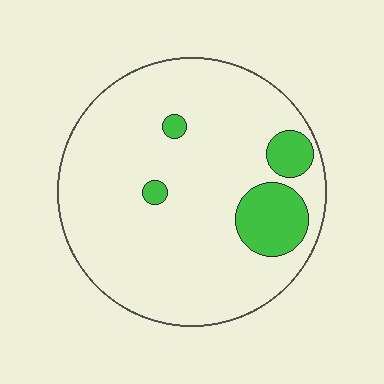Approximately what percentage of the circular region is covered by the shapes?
Approximately 10%.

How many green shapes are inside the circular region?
4.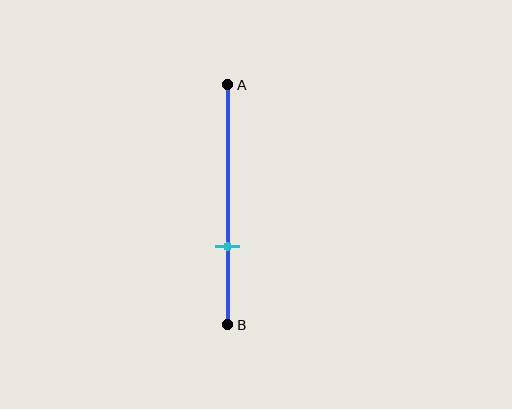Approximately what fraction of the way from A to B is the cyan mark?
The cyan mark is approximately 65% of the way from A to B.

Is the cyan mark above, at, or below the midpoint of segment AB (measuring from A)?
The cyan mark is below the midpoint of segment AB.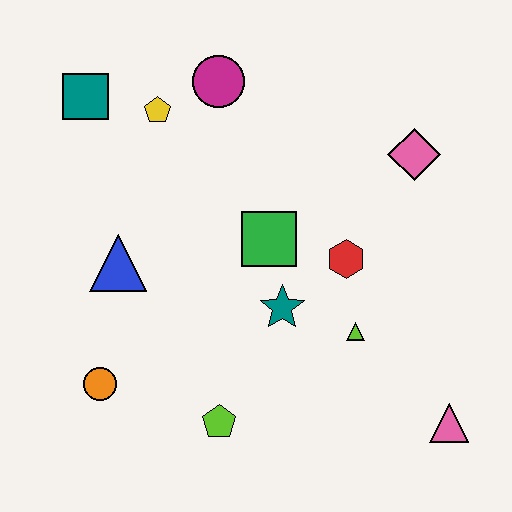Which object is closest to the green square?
The teal star is closest to the green square.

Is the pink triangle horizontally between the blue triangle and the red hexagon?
No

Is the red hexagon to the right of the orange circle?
Yes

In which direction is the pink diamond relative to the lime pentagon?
The pink diamond is above the lime pentagon.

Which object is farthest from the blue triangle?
The pink triangle is farthest from the blue triangle.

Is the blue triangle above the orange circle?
Yes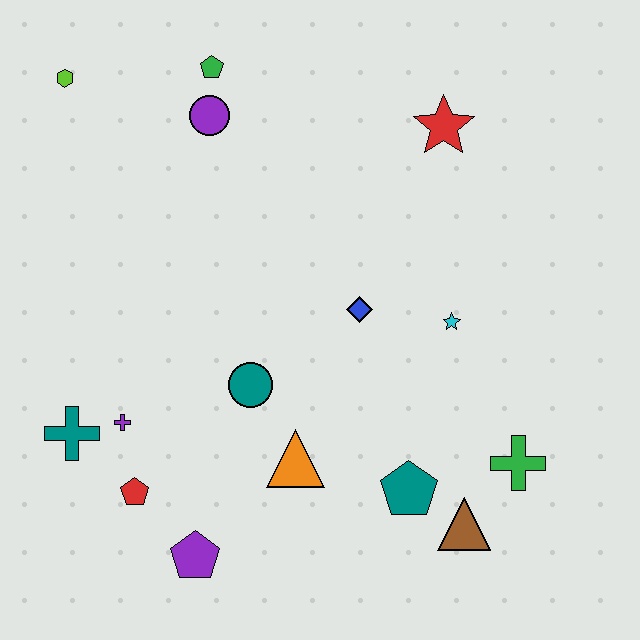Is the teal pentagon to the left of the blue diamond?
No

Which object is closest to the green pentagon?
The purple circle is closest to the green pentagon.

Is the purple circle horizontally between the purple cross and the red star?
Yes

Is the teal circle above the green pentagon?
No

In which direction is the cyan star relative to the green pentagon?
The cyan star is below the green pentagon.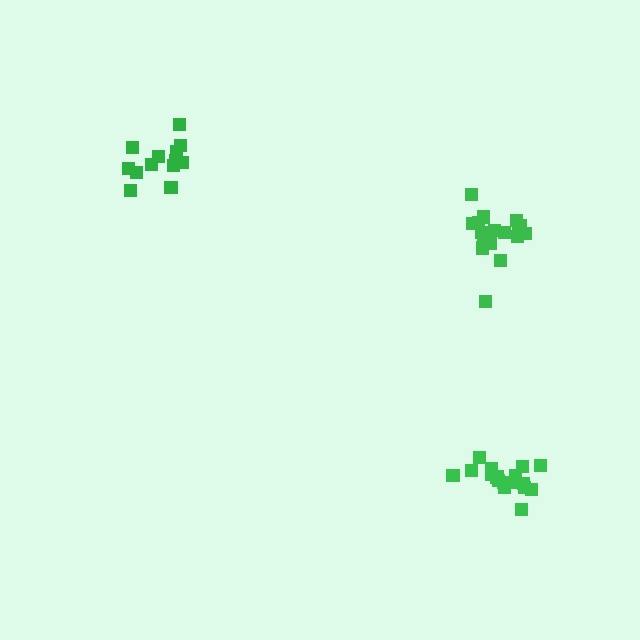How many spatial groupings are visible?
There are 3 spatial groupings.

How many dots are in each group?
Group 1: 13 dots, Group 2: 18 dots, Group 3: 17 dots (48 total).